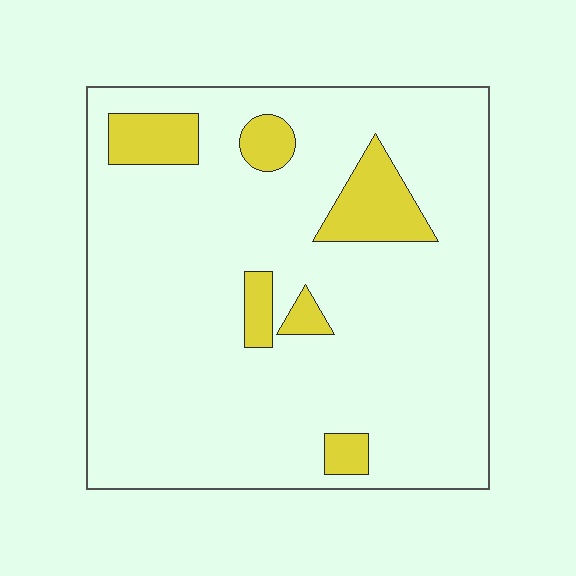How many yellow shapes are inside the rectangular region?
6.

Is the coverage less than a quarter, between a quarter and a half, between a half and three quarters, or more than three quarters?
Less than a quarter.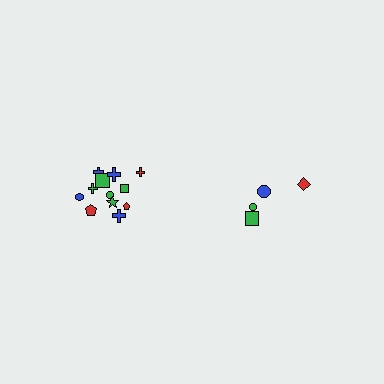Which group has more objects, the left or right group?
The left group.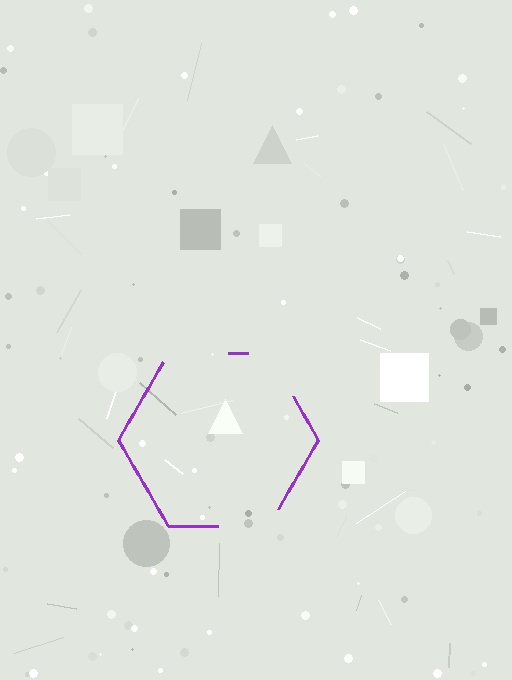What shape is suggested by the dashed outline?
The dashed outline suggests a hexagon.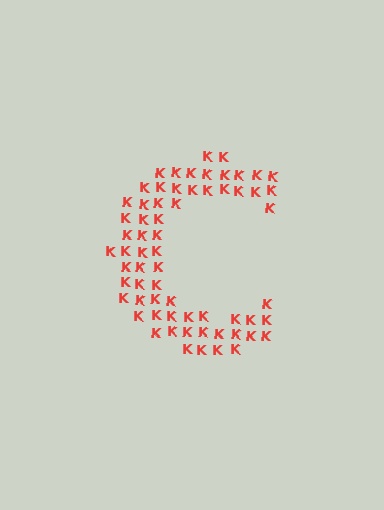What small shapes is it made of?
It is made of small letter K's.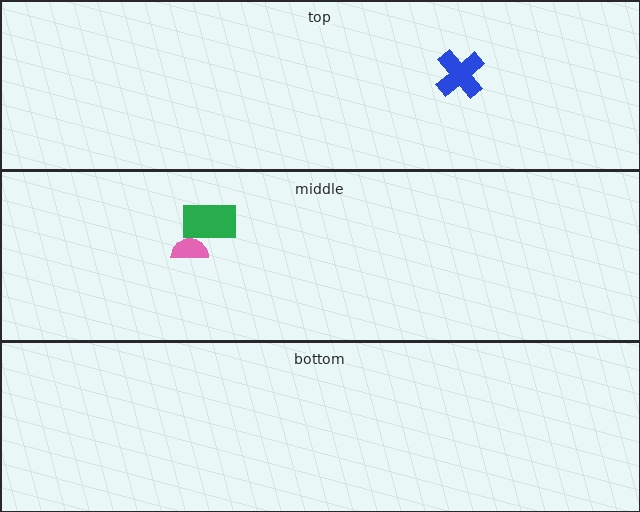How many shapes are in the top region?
1.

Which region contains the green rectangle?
The middle region.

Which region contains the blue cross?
The top region.